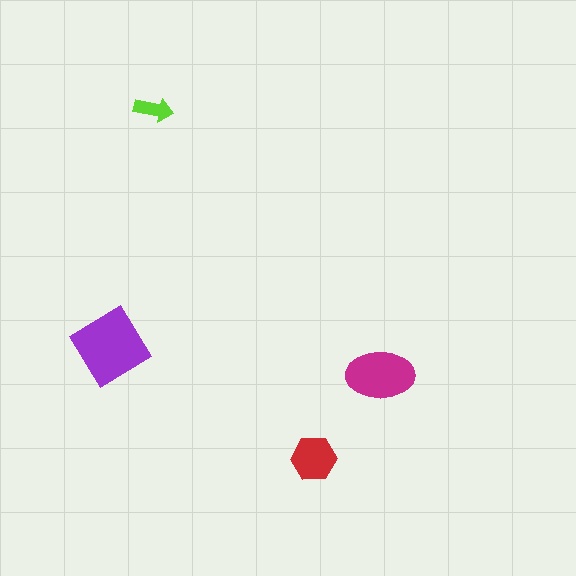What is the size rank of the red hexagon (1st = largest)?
3rd.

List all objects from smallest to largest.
The lime arrow, the red hexagon, the magenta ellipse, the purple diamond.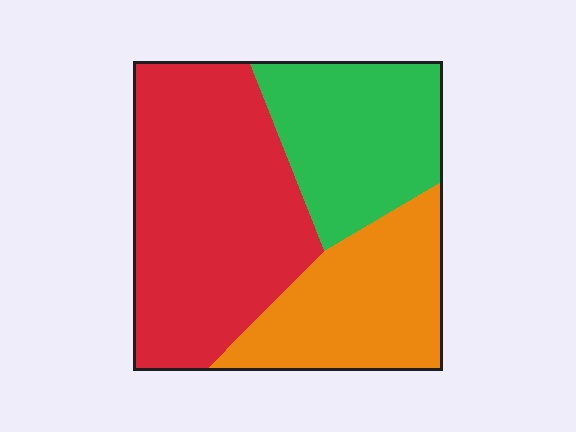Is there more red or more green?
Red.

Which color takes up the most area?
Red, at roughly 45%.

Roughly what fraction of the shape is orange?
Orange covers 27% of the shape.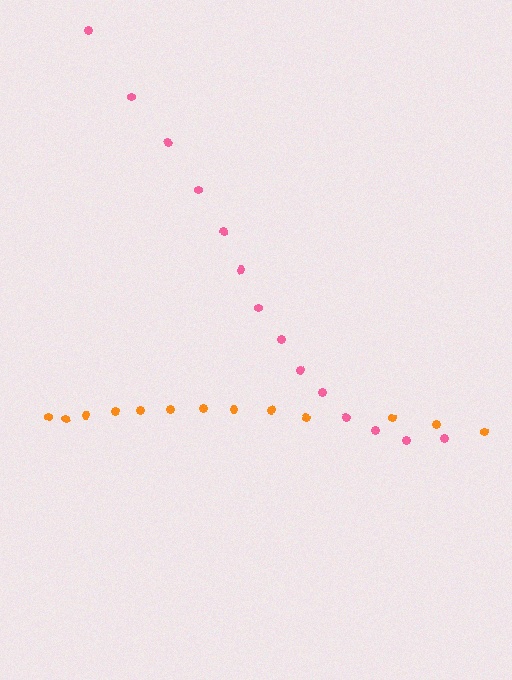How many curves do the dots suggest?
There are 2 distinct paths.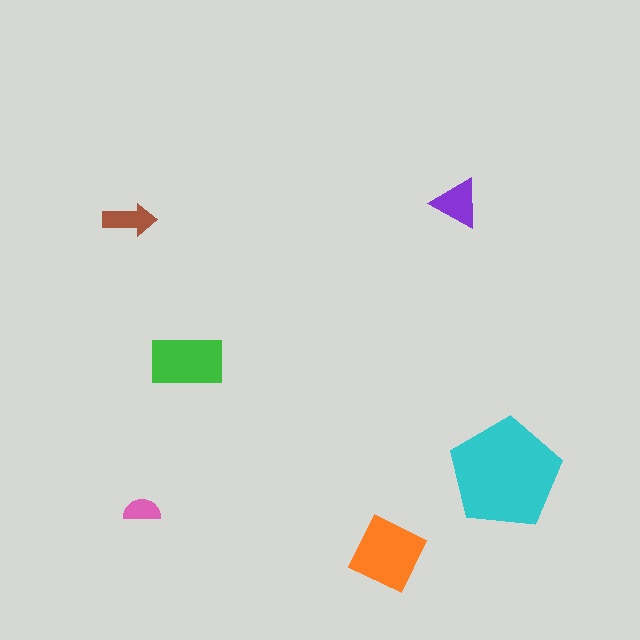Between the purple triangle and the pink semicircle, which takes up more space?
The purple triangle.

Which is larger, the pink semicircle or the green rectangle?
The green rectangle.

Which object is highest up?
The purple triangle is topmost.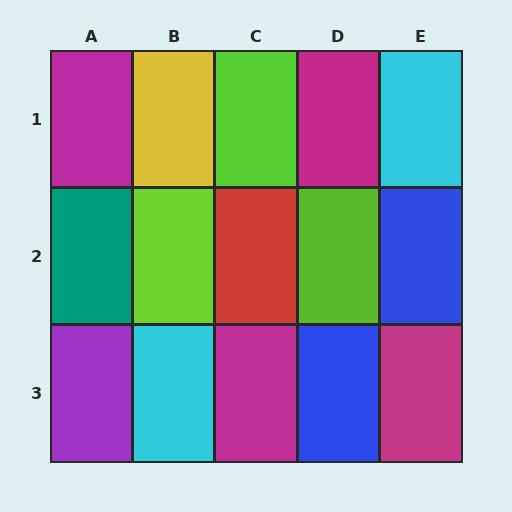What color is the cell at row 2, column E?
Blue.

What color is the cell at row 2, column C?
Red.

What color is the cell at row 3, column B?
Cyan.